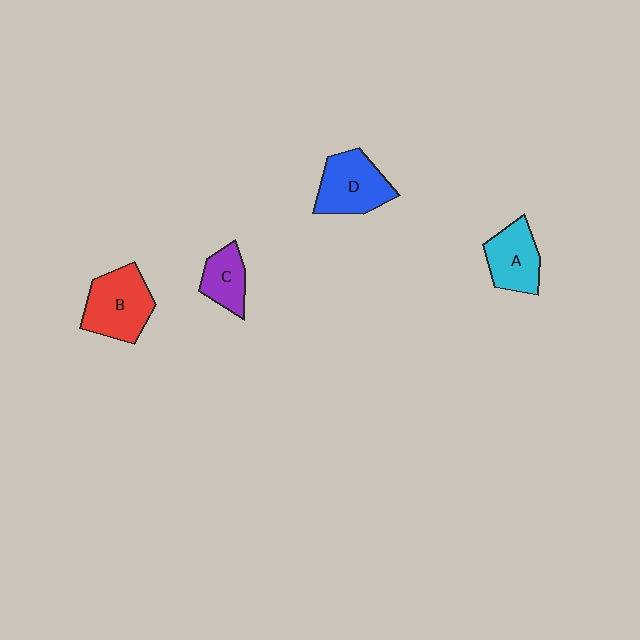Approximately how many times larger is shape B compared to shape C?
Approximately 1.7 times.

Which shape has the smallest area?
Shape C (purple).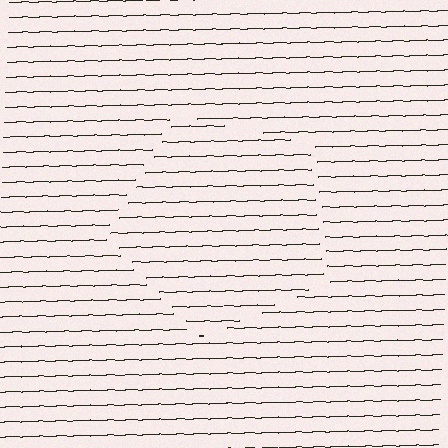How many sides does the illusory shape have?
5 sides — the line-ends trace a pentagon.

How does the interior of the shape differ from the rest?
The interior of the shape contains the same grating, shifted by half a period — the contour is defined by the phase discontinuity where line-ends from the inner and outer gratings abut.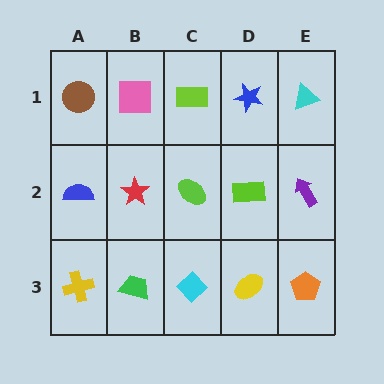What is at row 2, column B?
A red star.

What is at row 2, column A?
A blue semicircle.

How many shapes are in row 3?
5 shapes.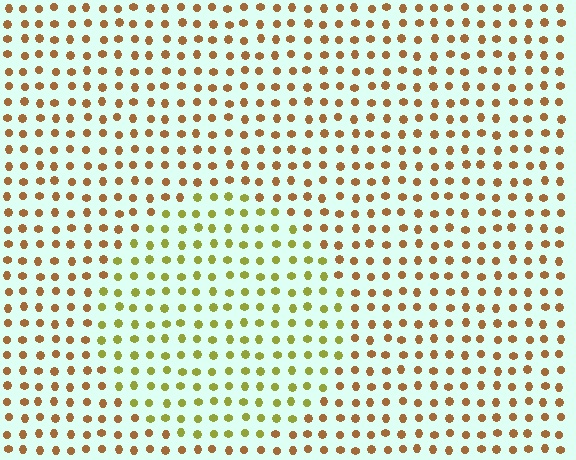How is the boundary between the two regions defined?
The boundary is defined purely by a slight shift in hue (about 42 degrees). Spacing, size, and orientation are identical on both sides.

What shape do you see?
I see a circle.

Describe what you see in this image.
The image is filled with small brown elements in a uniform arrangement. A circle-shaped region is visible where the elements are tinted to a slightly different hue, forming a subtle color boundary.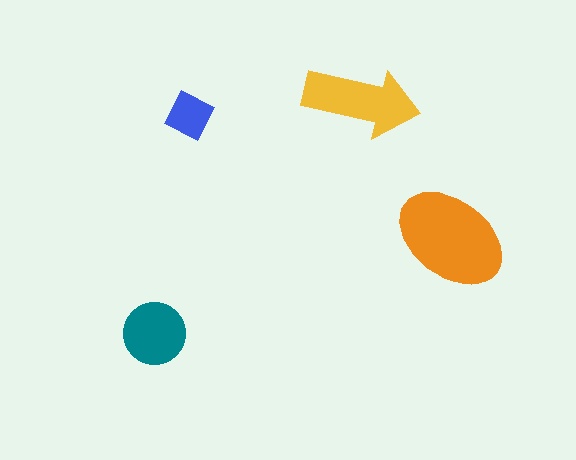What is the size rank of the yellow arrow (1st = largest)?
2nd.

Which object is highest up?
The yellow arrow is topmost.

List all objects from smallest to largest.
The blue diamond, the teal circle, the yellow arrow, the orange ellipse.